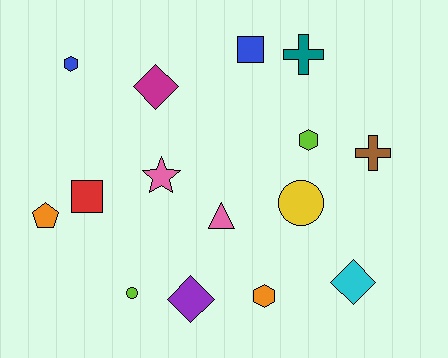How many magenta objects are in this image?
There is 1 magenta object.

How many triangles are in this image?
There is 1 triangle.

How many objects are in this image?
There are 15 objects.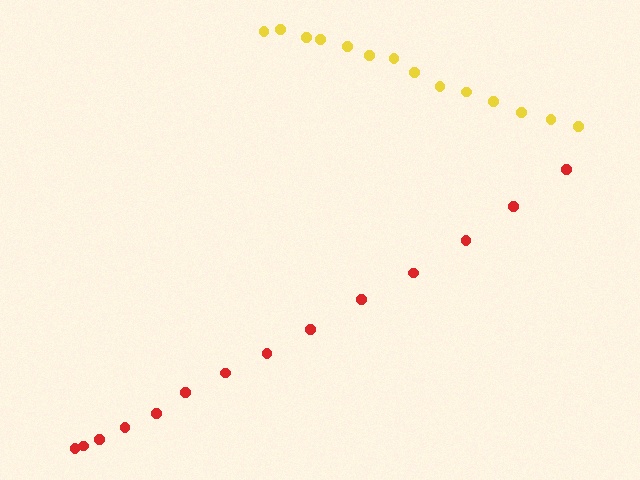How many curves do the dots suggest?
There are 2 distinct paths.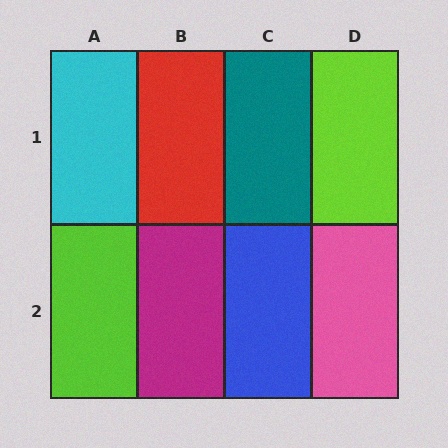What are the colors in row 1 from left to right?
Cyan, red, teal, lime.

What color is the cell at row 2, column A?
Lime.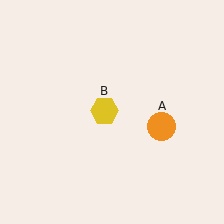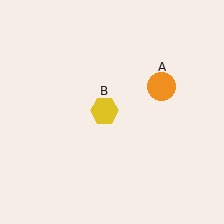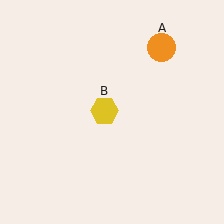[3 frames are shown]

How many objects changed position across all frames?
1 object changed position: orange circle (object A).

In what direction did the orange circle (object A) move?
The orange circle (object A) moved up.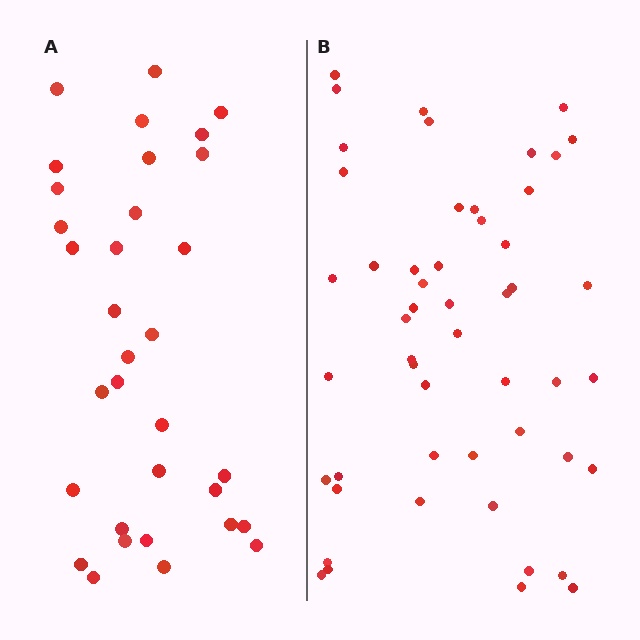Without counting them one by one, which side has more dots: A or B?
Region B (the right region) has more dots.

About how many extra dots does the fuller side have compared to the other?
Region B has approximately 20 more dots than region A.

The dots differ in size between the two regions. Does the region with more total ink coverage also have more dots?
No. Region A has more total ink coverage because its dots are larger, but region B actually contains more individual dots. Total area can be misleading — the number of items is what matters here.